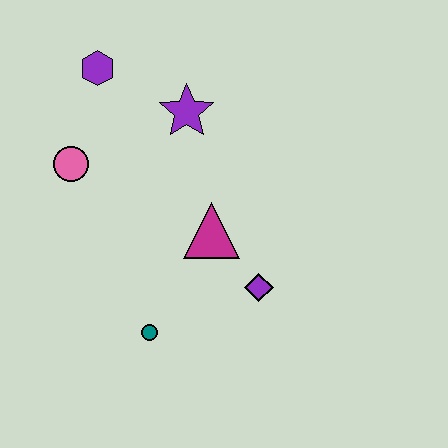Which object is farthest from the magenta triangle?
The purple hexagon is farthest from the magenta triangle.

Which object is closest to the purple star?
The purple hexagon is closest to the purple star.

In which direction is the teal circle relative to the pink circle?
The teal circle is below the pink circle.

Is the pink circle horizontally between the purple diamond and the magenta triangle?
No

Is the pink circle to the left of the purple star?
Yes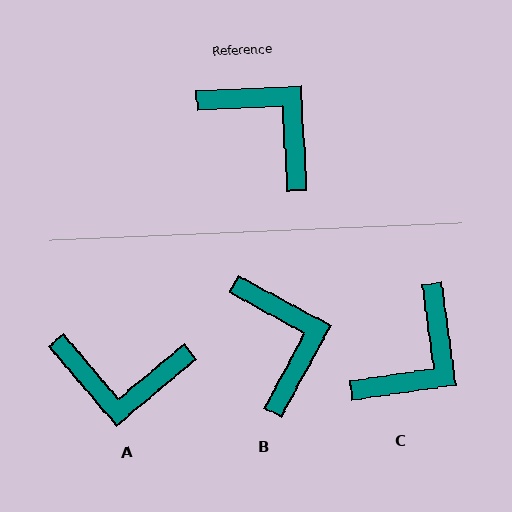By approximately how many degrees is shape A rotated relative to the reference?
Approximately 143 degrees clockwise.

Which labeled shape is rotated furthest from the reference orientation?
A, about 143 degrees away.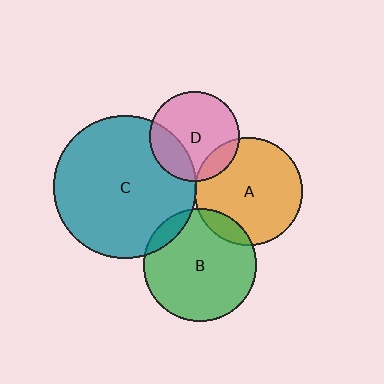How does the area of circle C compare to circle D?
Approximately 2.5 times.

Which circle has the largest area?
Circle C (teal).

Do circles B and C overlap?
Yes.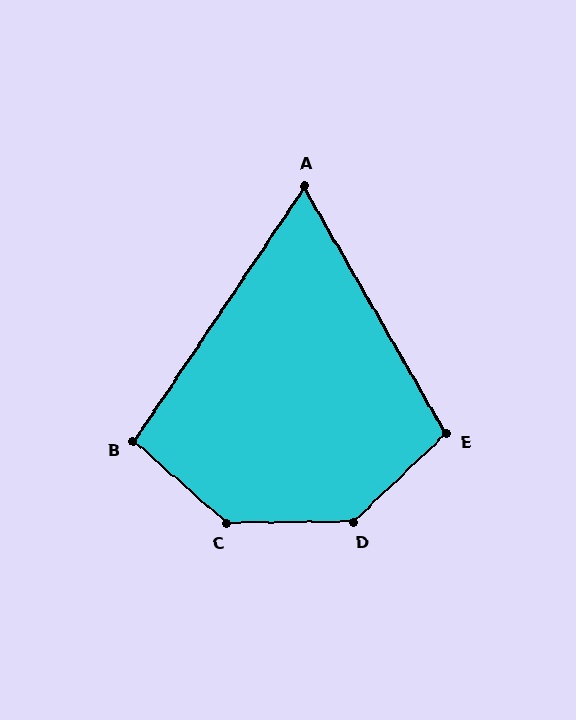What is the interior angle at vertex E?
Approximately 104 degrees (obtuse).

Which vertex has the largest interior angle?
C, at approximately 138 degrees.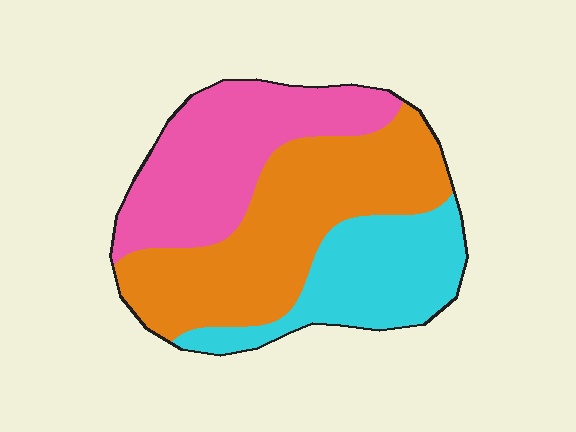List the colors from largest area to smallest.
From largest to smallest: orange, pink, cyan.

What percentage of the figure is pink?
Pink takes up between a quarter and a half of the figure.